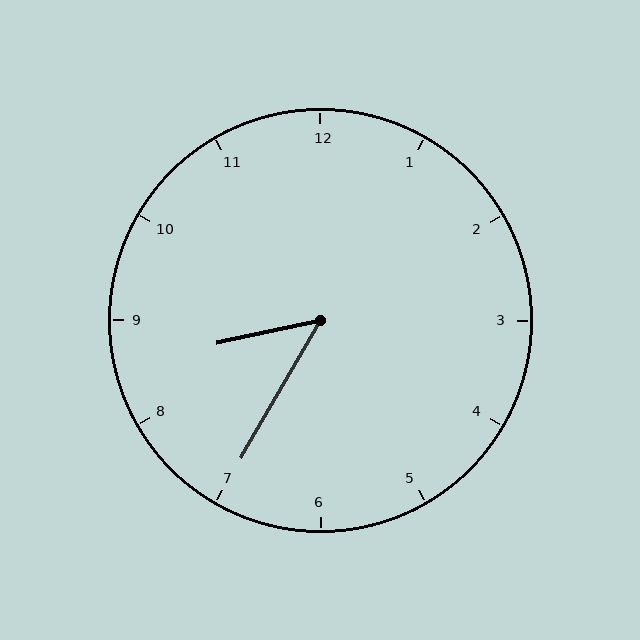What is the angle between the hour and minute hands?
Approximately 48 degrees.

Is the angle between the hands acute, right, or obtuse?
It is acute.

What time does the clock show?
8:35.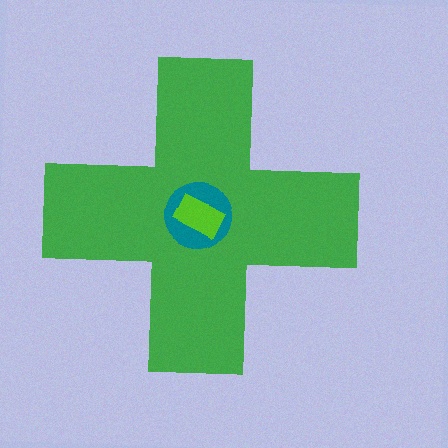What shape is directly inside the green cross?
The teal circle.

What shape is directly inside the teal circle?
The lime rectangle.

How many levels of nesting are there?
3.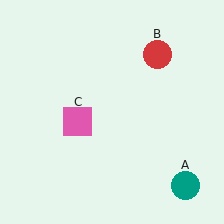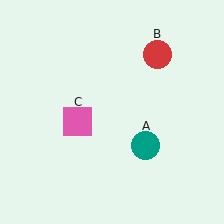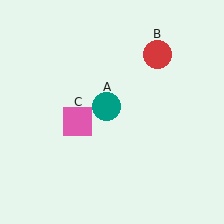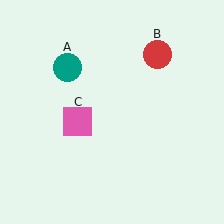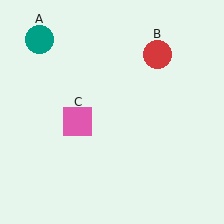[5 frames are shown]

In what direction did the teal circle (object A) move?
The teal circle (object A) moved up and to the left.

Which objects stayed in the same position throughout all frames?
Red circle (object B) and pink square (object C) remained stationary.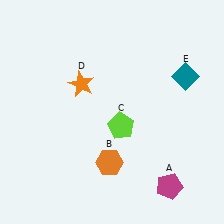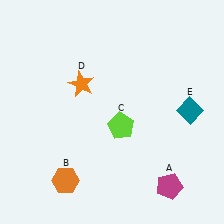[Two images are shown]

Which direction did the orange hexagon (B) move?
The orange hexagon (B) moved left.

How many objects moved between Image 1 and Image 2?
2 objects moved between the two images.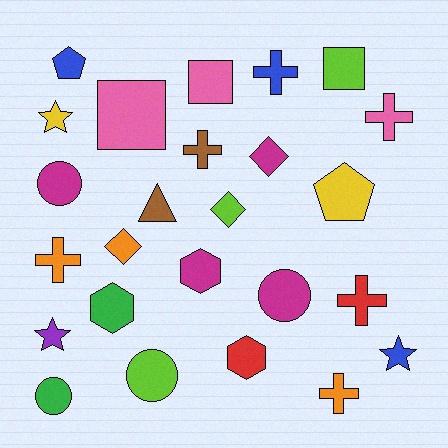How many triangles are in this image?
There is 1 triangle.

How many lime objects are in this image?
There are 3 lime objects.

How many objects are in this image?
There are 25 objects.